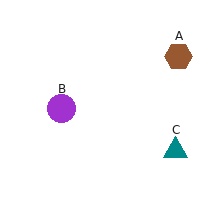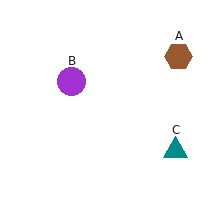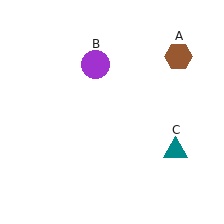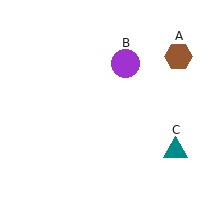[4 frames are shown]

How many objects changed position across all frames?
1 object changed position: purple circle (object B).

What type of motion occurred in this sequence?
The purple circle (object B) rotated clockwise around the center of the scene.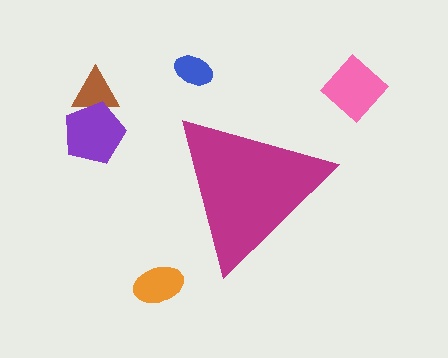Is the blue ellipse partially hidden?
No, the blue ellipse is fully visible.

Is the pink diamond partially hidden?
No, the pink diamond is fully visible.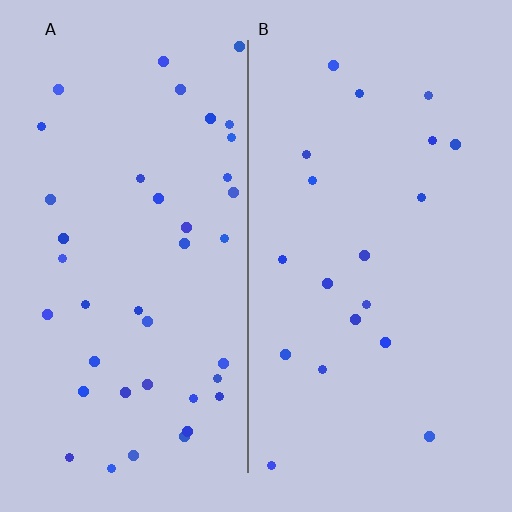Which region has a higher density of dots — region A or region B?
A (the left).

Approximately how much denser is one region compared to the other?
Approximately 2.1× — region A over region B.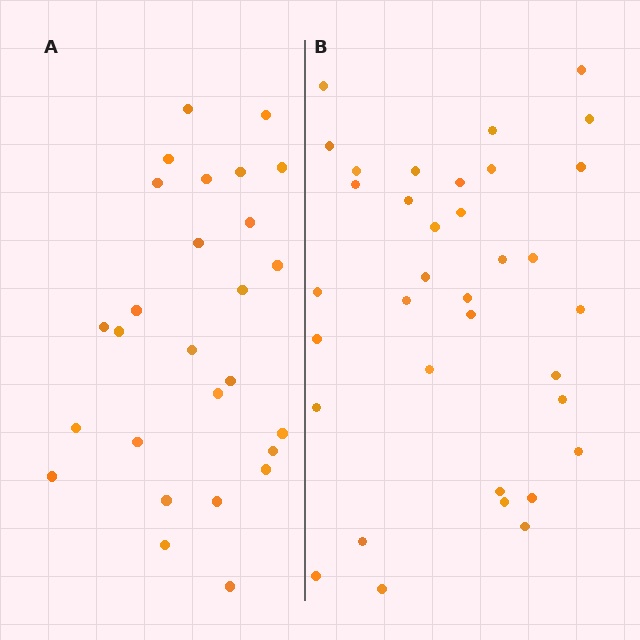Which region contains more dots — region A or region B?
Region B (the right region) has more dots.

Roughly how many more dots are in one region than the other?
Region B has roughly 8 or so more dots than region A.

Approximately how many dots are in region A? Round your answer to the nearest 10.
About 30 dots. (The exact count is 27, which rounds to 30.)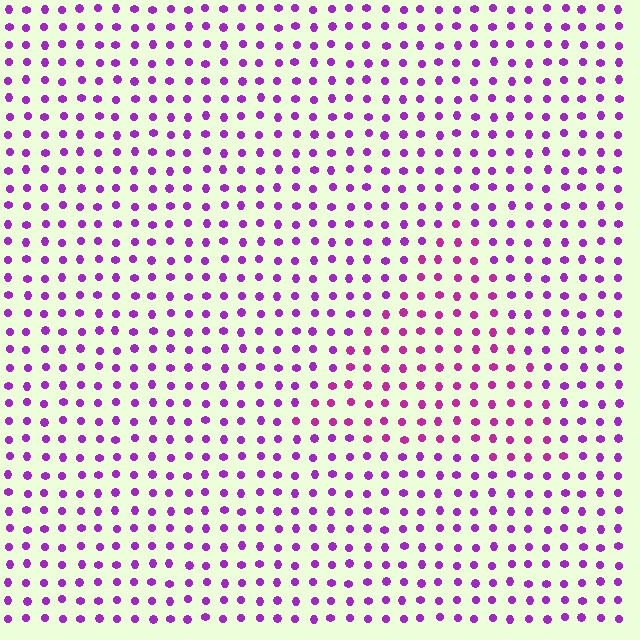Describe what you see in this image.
The image is filled with small purple elements in a uniform arrangement. A triangle-shaped region is visible where the elements are tinted to a slightly different hue, forming a subtle color boundary.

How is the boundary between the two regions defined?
The boundary is defined purely by a slight shift in hue (about 27 degrees). Spacing, size, and orientation are identical on both sides.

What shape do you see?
I see a triangle.